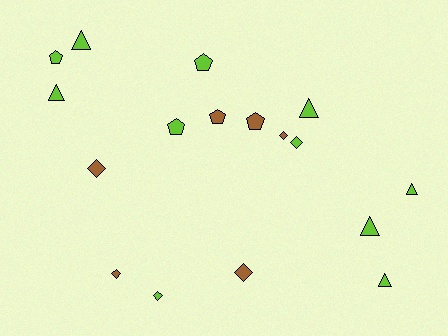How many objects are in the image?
There are 17 objects.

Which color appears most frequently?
Lime, with 11 objects.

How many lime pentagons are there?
There are 3 lime pentagons.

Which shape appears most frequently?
Triangle, with 6 objects.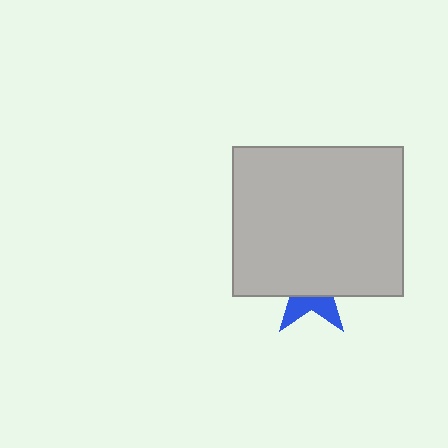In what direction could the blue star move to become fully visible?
The blue star could move down. That would shift it out from behind the light gray rectangle entirely.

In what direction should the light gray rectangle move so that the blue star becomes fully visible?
The light gray rectangle should move up. That is the shortest direction to clear the overlap and leave the blue star fully visible.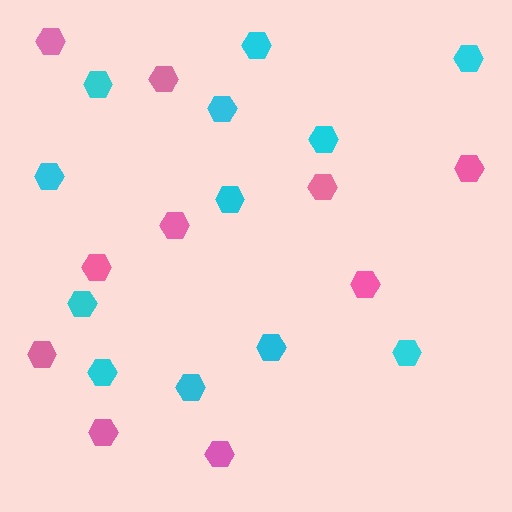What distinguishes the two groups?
There are 2 groups: one group of pink hexagons (10) and one group of cyan hexagons (12).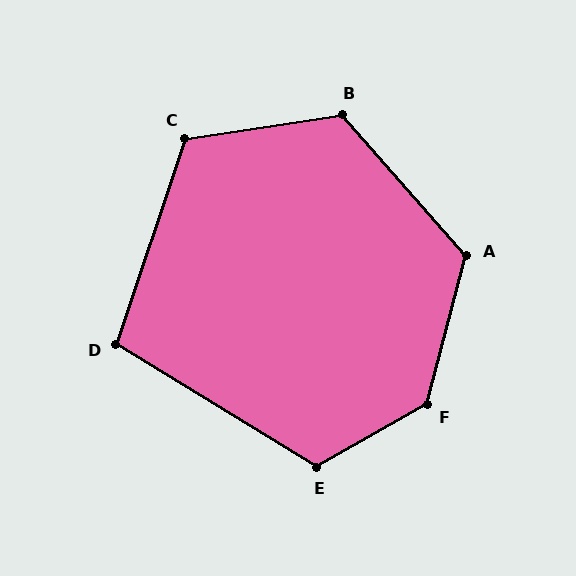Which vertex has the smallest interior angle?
D, at approximately 103 degrees.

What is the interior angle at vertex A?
Approximately 124 degrees (obtuse).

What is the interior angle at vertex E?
Approximately 119 degrees (obtuse).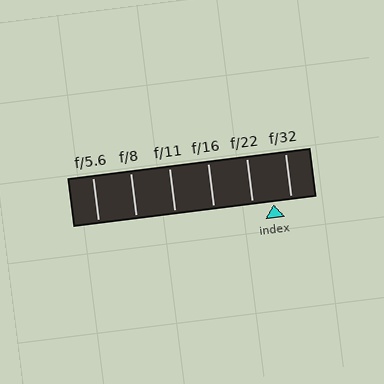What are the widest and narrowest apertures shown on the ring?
The widest aperture shown is f/5.6 and the narrowest is f/32.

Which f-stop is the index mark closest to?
The index mark is closest to f/32.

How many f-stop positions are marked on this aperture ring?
There are 6 f-stop positions marked.